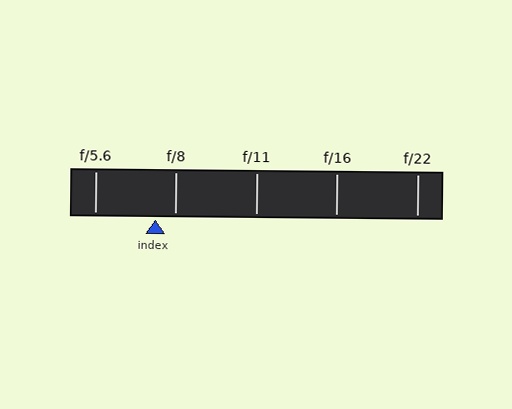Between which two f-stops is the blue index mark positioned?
The index mark is between f/5.6 and f/8.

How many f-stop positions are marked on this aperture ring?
There are 5 f-stop positions marked.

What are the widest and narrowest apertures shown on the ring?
The widest aperture shown is f/5.6 and the narrowest is f/22.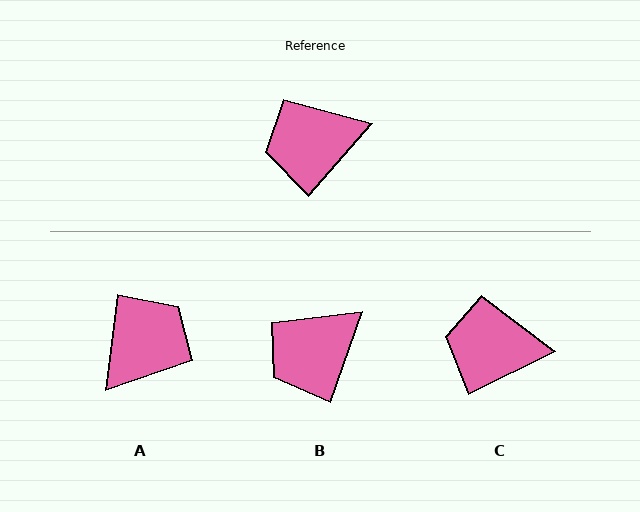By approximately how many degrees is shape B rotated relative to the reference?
Approximately 22 degrees counter-clockwise.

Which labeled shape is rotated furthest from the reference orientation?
A, about 146 degrees away.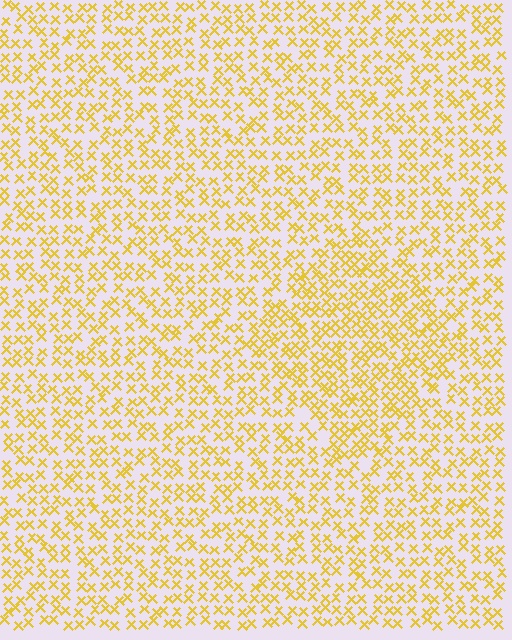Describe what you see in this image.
The image contains small yellow elements arranged at two different densities. A diamond-shaped region is visible where the elements are more densely packed than the surrounding area.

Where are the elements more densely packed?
The elements are more densely packed inside the diamond boundary.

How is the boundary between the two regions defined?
The boundary is defined by a change in element density (approximately 1.5x ratio). All elements are the same color, size, and shape.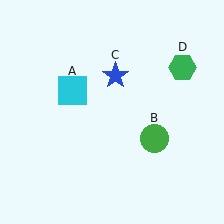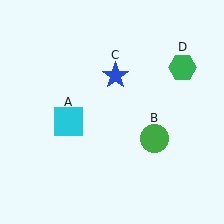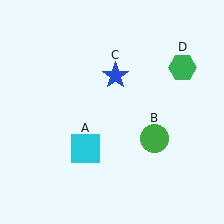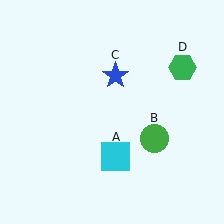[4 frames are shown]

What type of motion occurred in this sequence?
The cyan square (object A) rotated counterclockwise around the center of the scene.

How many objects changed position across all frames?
1 object changed position: cyan square (object A).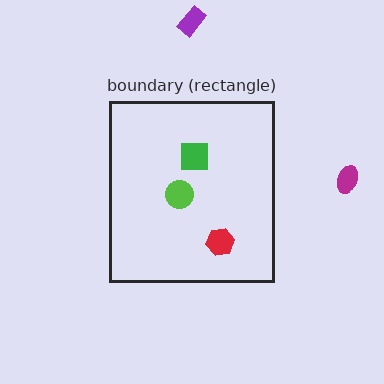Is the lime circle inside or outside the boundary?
Inside.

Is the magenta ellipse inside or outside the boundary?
Outside.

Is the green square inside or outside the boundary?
Inside.